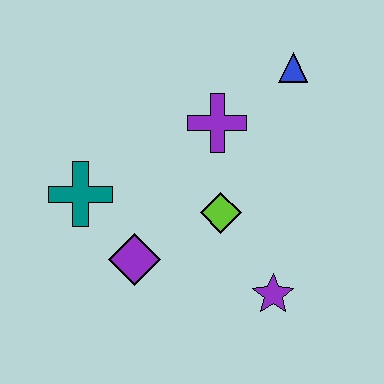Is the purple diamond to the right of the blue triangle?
No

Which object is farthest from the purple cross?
The purple star is farthest from the purple cross.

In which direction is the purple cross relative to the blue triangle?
The purple cross is to the left of the blue triangle.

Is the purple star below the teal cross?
Yes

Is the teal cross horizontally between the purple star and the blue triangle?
No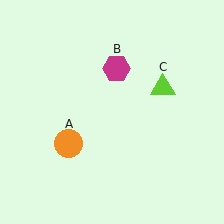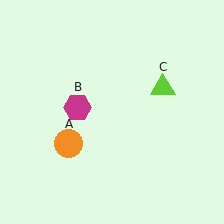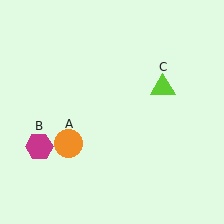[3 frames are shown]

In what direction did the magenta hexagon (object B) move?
The magenta hexagon (object B) moved down and to the left.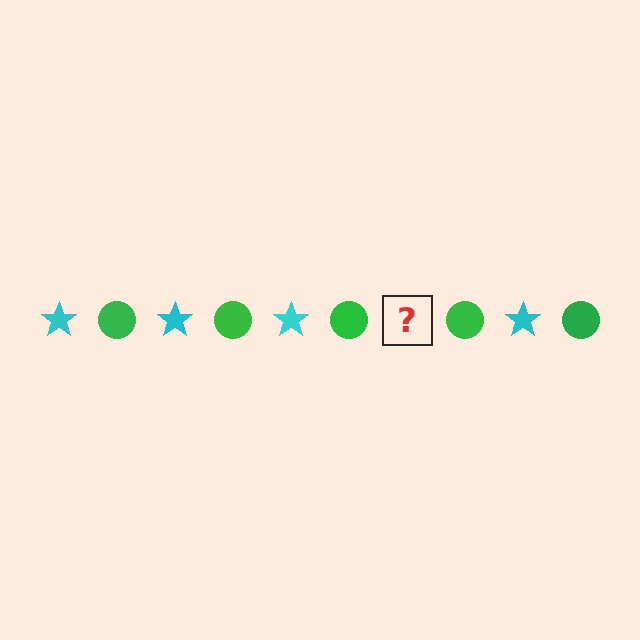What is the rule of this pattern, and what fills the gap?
The rule is that the pattern alternates between cyan star and green circle. The gap should be filled with a cyan star.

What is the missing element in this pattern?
The missing element is a cyan star.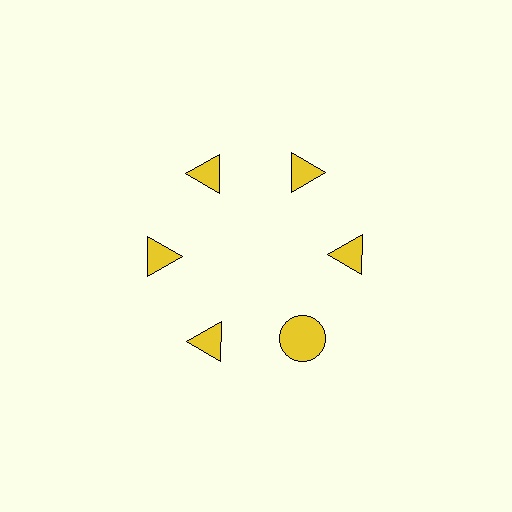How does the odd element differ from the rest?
It has a different shape: circle instead of triangle.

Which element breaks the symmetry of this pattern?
The yellow circle at roughly the 5 o'clock position breaks the symmetry. All other shapes are yellow triangles.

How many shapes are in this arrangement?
There are 6 shapes arranged in a ring pattern.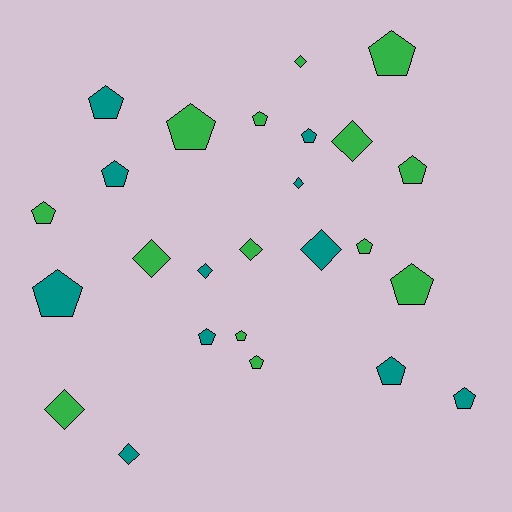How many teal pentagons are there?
There are 7 teal pentagons.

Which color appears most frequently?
Green, with 14 objects.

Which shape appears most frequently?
Pentagon, with 16 objects.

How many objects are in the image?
There are 25 objects.